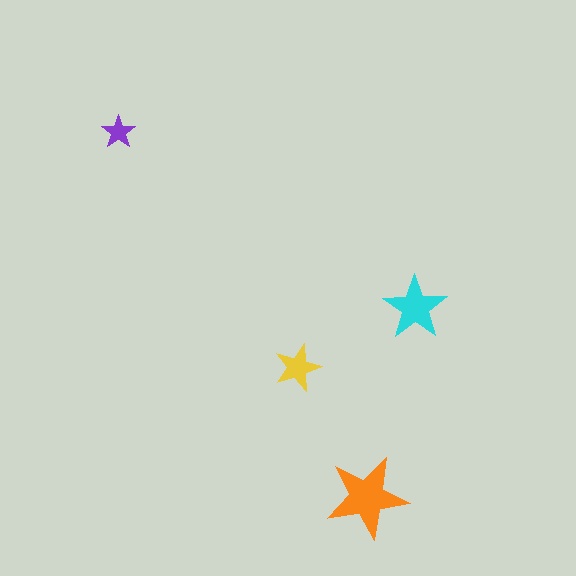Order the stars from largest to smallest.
the orange one, the cyan one, the yellow one, the purple one.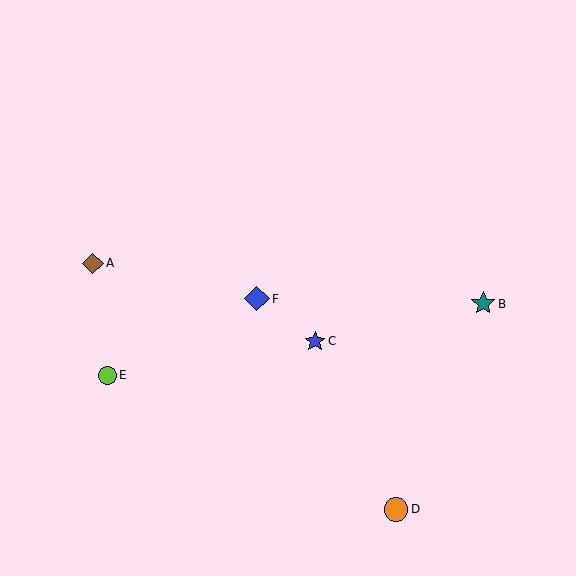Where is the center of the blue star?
The center of the blue star is at (315, 341).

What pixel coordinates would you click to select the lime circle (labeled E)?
Click at (107, 375) to select the lime circle E.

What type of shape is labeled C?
Shape C is a blue star.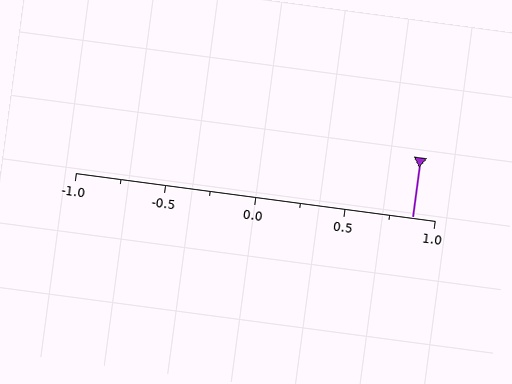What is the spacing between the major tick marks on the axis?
The major ticks are spaced 0.5 apart.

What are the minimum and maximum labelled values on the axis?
The axis runs from -1.0 to 1.0.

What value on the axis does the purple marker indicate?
The marker indicates approximately 0.88.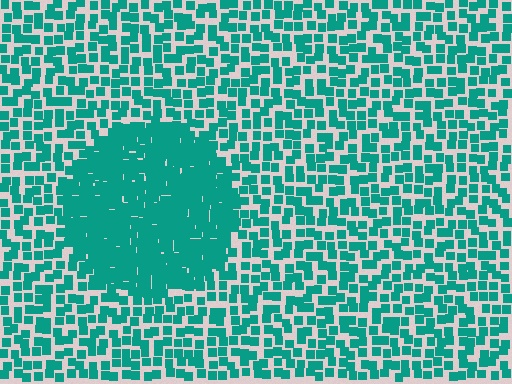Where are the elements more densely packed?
The elements are more densely packed inside the circle boundary.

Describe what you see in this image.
The image contains small teal elements arranged at two different densities. A circle-shaped region is visible where the elements are more densely packed than the surrounding area.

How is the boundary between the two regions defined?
The boundary is defined by a change in element density (approximately 2.3x ratio). All elements are the same color, size, and shape.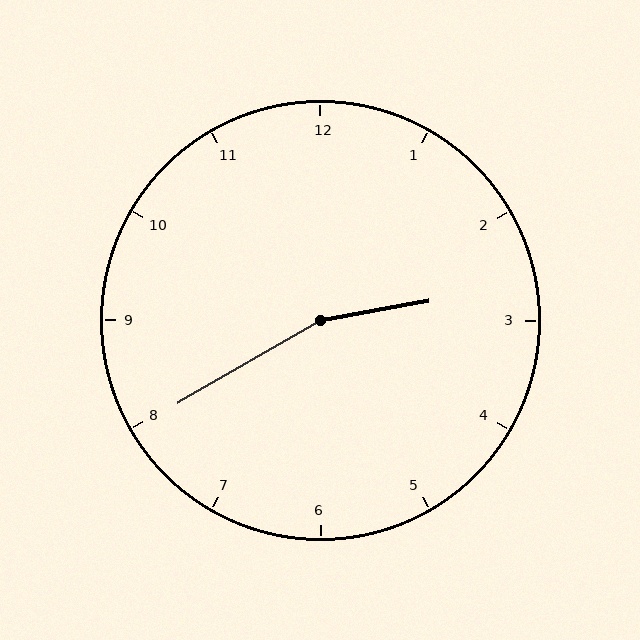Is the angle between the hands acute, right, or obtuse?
It is obtuse.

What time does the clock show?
2:40.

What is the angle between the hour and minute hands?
Approximately 160 degrees.